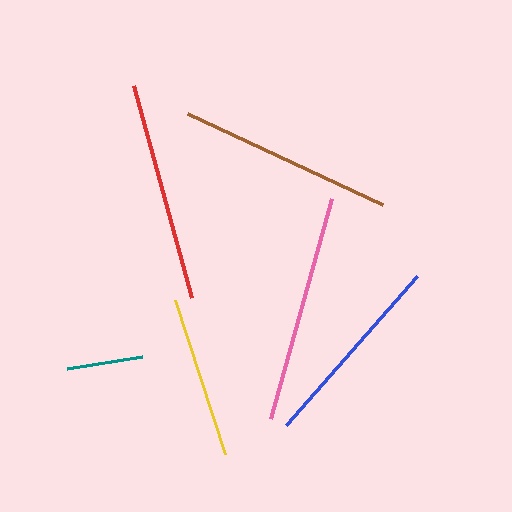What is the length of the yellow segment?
The yellow segment is approximately 162 pixels long.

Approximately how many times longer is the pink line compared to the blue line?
The pink line is approximately 1.2 times the length of the blue line.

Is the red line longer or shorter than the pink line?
The pink line is longer than the red line.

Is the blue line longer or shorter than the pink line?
The pink line is longer than the blue line.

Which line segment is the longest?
The pink line is the longest at approximately 228 pixels.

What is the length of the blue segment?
The blue segment is approximately 198 pixels long.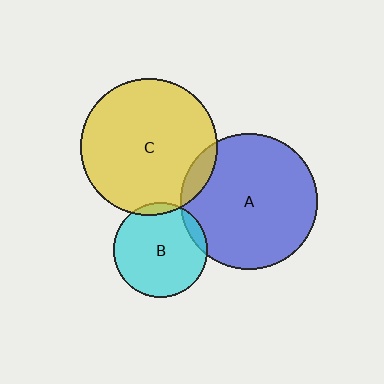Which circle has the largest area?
Circle C (yellow).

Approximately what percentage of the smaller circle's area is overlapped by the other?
Approximately 10%.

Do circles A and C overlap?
Yes.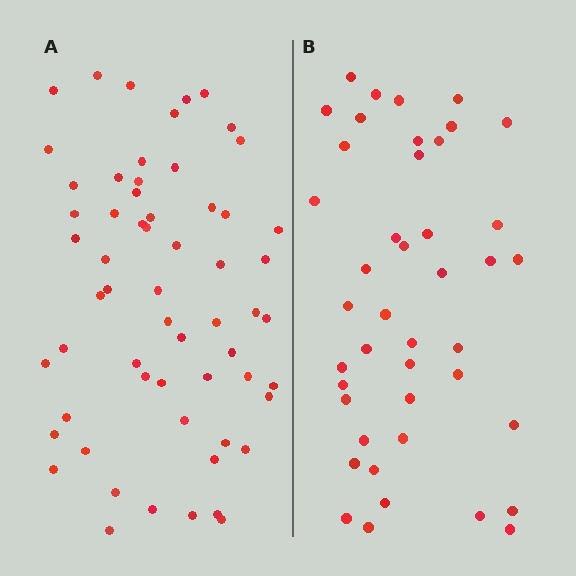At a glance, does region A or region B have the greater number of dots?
Region A (the left region) has more dots.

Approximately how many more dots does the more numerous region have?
Region A has approximately 15 more dots than region B.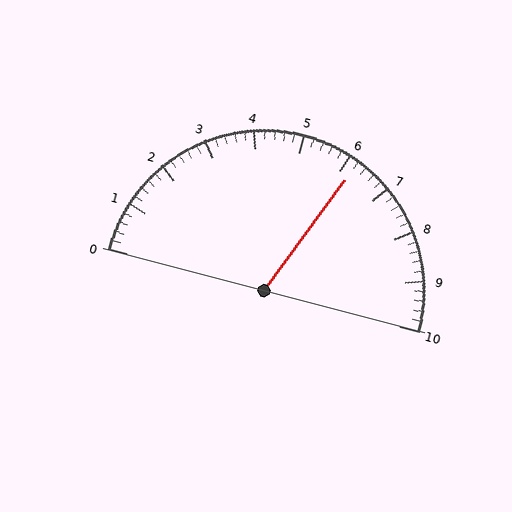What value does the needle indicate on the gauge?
The needle indicates approximately 6.2.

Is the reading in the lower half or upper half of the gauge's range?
The reading is in the upper half of the range (0 to 10).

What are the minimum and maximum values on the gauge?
The gauge ranges from 0 to 10.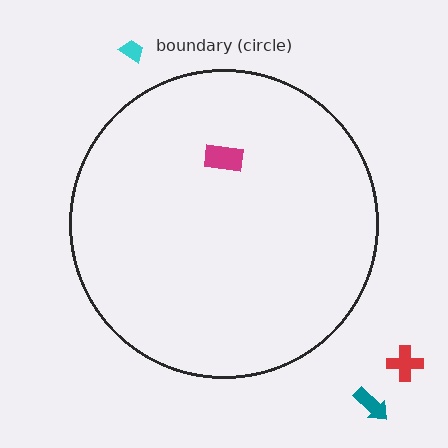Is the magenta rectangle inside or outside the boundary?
Inside.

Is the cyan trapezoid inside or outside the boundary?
Outside.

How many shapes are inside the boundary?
1 inside, 3 outside.